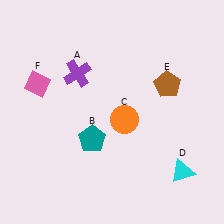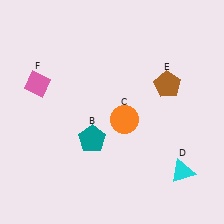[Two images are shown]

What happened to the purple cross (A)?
The purple cross (A) was removed in Image 2. It was in the top-left area of Image 1.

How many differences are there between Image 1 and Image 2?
There is 1 difference between the two images.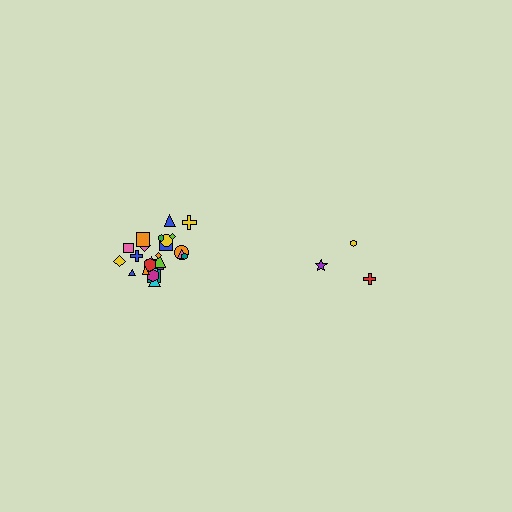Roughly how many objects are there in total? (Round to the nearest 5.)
Roughly 30 objects in total.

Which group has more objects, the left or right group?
The left group.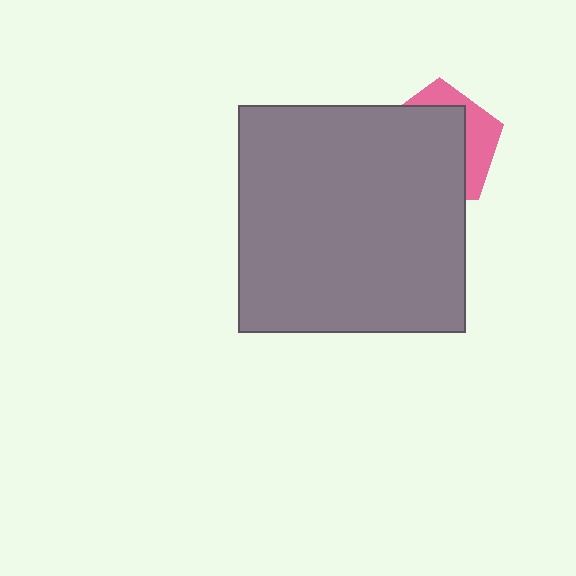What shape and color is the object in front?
The object in front is a gray square.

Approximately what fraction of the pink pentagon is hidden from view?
Roughly 67% of the pink pentagon is hidden behind the gray square.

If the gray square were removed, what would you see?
You would see the complete pink pentagon.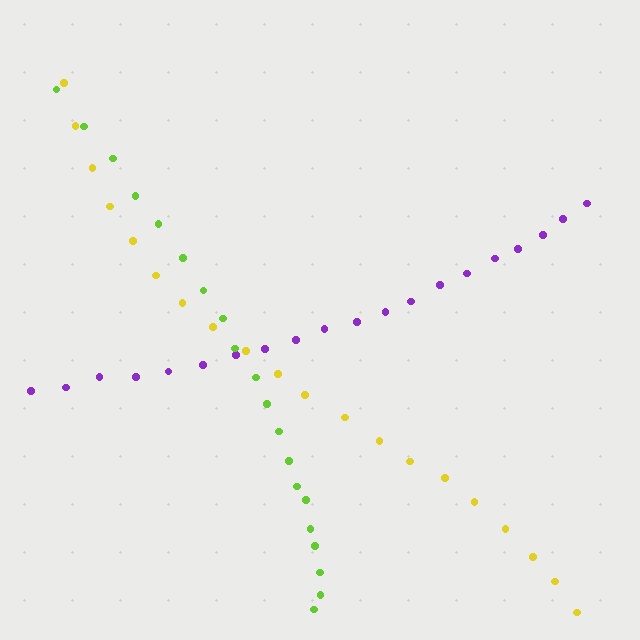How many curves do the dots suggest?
There are 3 distinct paths.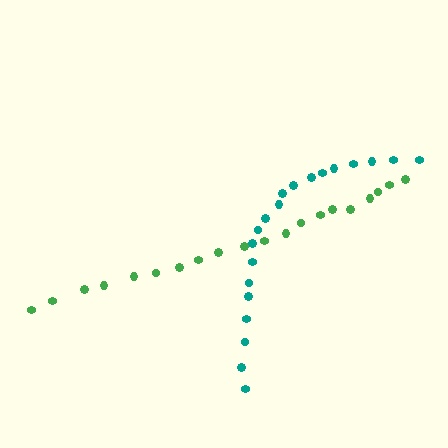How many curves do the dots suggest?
There are 2 distinct paths.